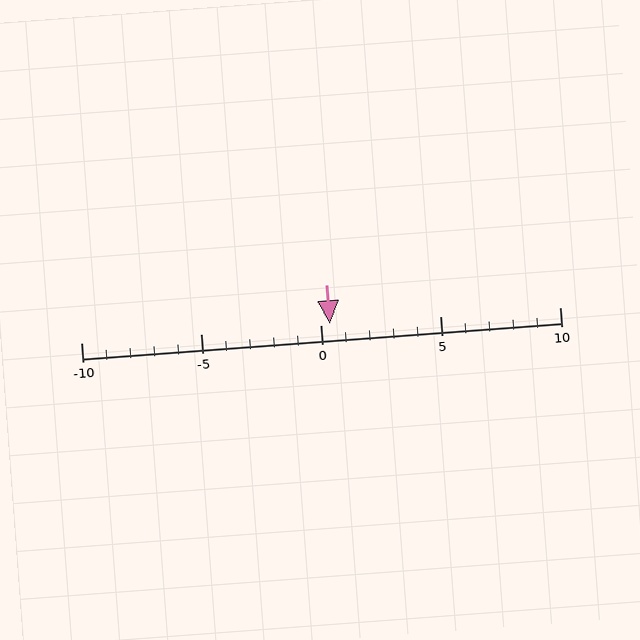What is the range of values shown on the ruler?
The ruler shows values from -10 to 10.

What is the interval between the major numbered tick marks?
The major tick marks are spaced 5 units apart.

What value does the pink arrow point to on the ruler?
The pink arrow points to approximately 0.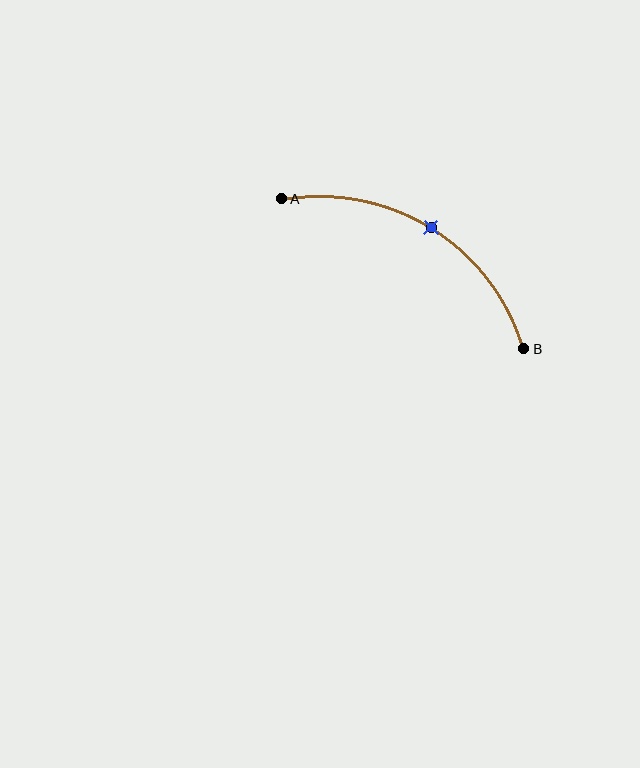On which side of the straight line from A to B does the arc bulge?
The arc bulges above the straight line connecting A and B.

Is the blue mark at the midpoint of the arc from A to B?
Yes. The blue mark lies on the arc at equal arc-length from both A and B — it is the arc midpoint.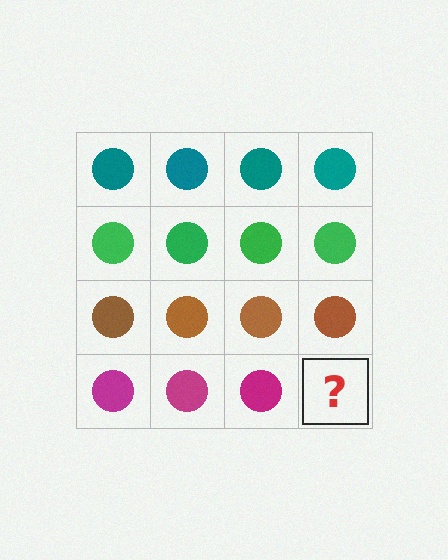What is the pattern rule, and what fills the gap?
The rule is that each row has a consistent color. The gap should be filled with a magenta circle.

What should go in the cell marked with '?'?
The missing cell should contain a magenta circle.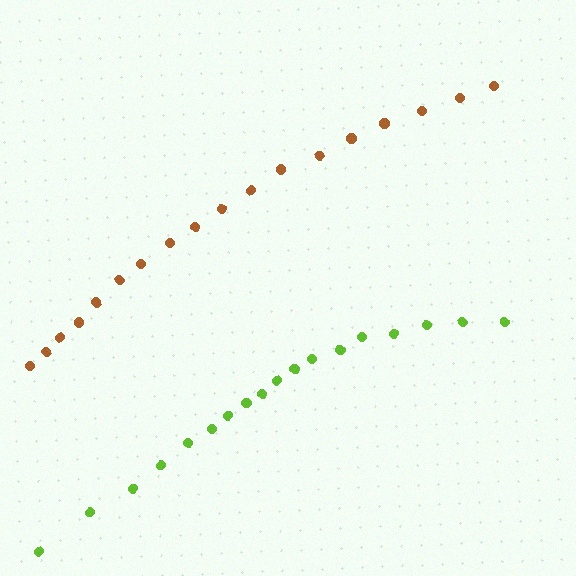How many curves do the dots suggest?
There are 2 distinct paths.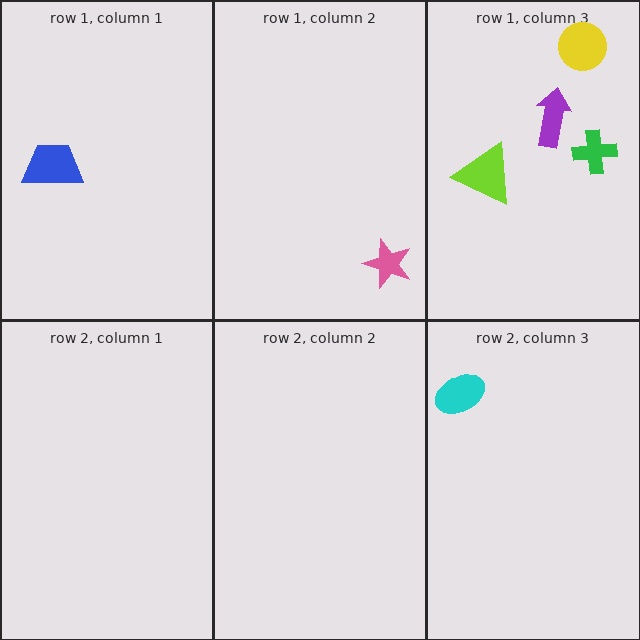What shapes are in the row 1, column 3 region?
The lime triangle, the purple arrow, the green cross, the yellow circle.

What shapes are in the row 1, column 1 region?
The blue trapezoid.